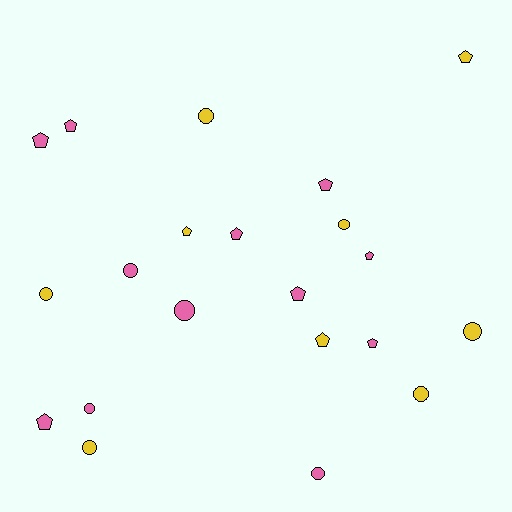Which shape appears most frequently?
Pentagon, with 11 objects.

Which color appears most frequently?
Pink, with 12 objects.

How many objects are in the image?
There are 21 objects.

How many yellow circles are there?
There are 6 yellow circles.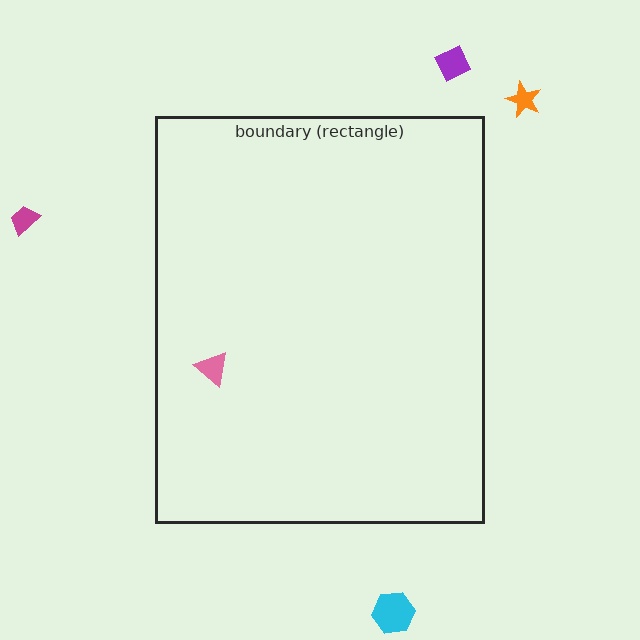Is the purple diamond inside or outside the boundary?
Outside.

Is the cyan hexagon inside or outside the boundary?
Outside.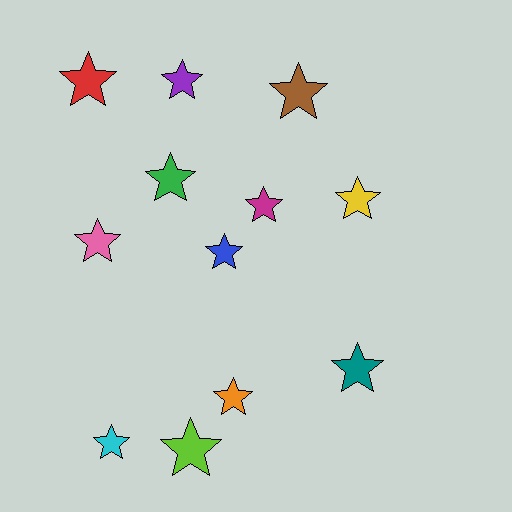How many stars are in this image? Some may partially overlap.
There are 12 stars.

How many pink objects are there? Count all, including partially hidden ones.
There is 1 pink object.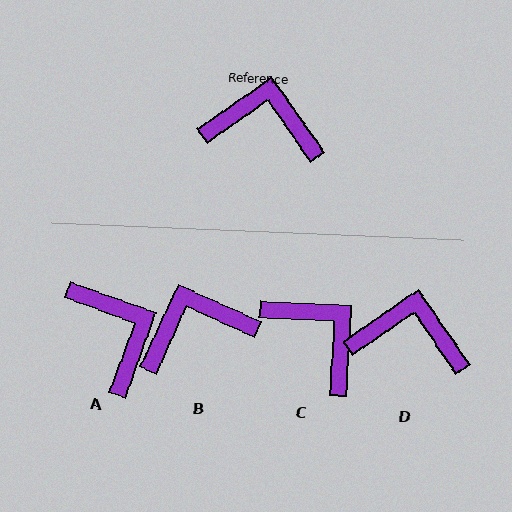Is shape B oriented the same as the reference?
No, it is off by about 31 degrees.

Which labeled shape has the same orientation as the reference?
D.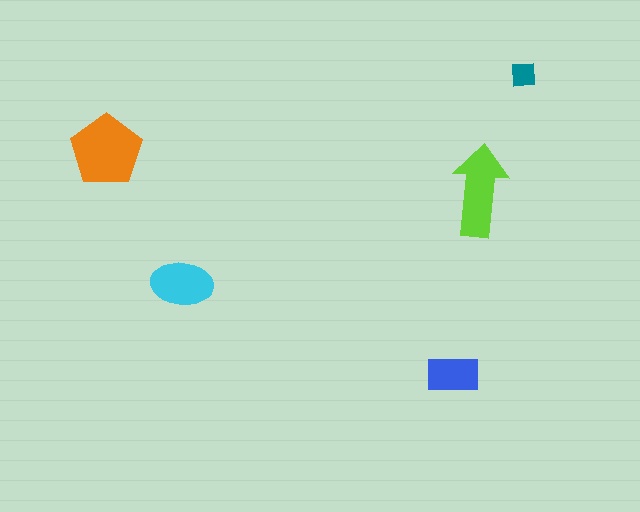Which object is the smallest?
The teal square.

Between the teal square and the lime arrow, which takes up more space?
The lime arrow.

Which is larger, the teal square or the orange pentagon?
The orange pentagon.